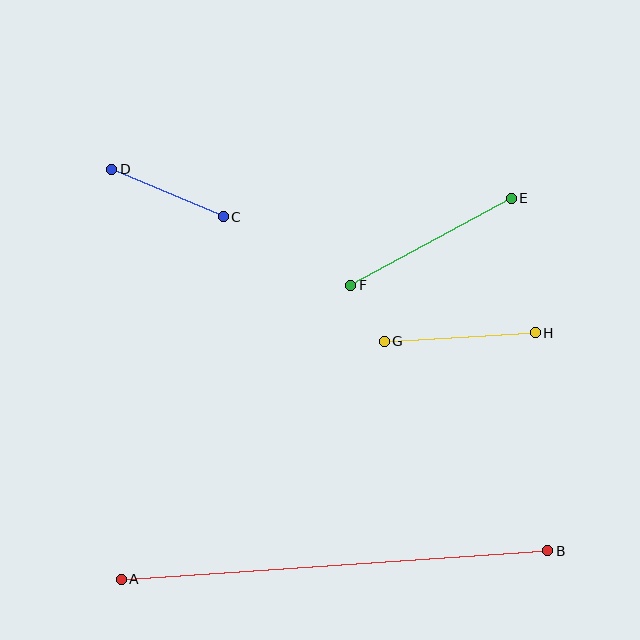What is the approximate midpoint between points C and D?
The midpoint is at approximately (168, 193) pixels.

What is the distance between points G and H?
The distance is approximately 151 pixels.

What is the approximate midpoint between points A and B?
The midpoint is at approximately (334, 565) pixels.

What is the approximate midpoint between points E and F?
The midpoint is at approximately (431, 242) pixels.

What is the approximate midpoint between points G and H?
The midpoint is at approximately (460, 337) pixels.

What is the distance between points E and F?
The distance is approximately 183 pixels.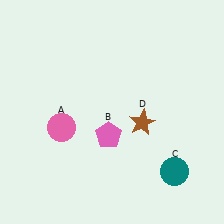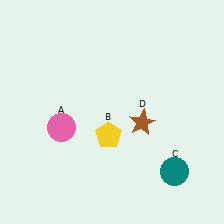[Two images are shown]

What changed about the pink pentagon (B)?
In Image 1, B is pink. In Image 2, it changed to yellow.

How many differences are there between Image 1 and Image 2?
There is 1 difference between the two images.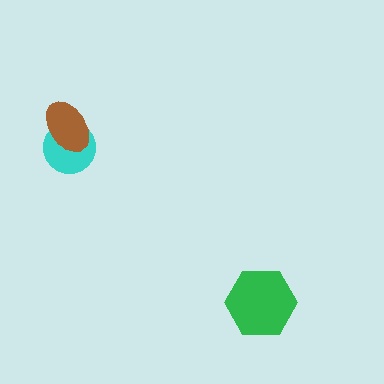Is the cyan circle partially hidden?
Yes, it is partially covered by another shape.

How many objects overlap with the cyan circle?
1 object overlaps with the cyan circle.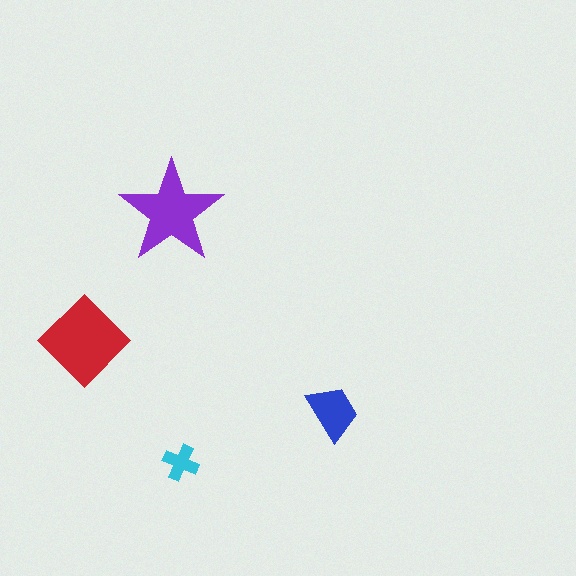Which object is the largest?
The red diamond.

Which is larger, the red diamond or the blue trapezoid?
The red diamond.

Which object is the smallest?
The cyan cross.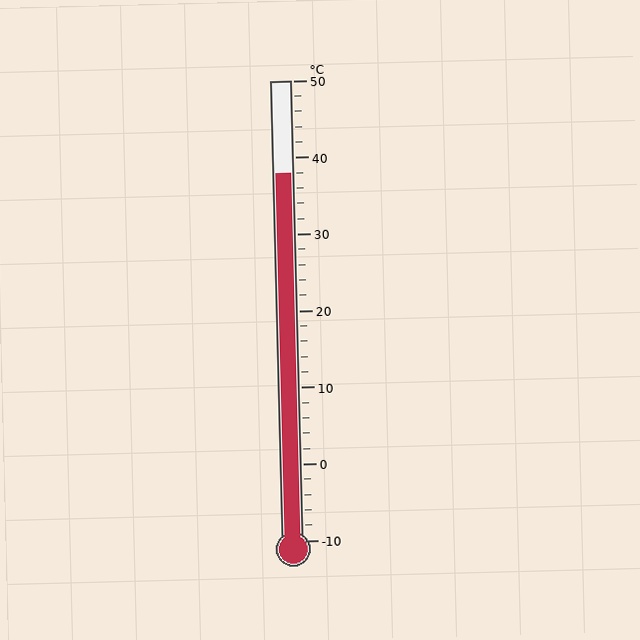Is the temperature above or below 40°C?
The temperature is below 40°C.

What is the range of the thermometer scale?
The thermometer scale ranges from -10°C to 50°C.